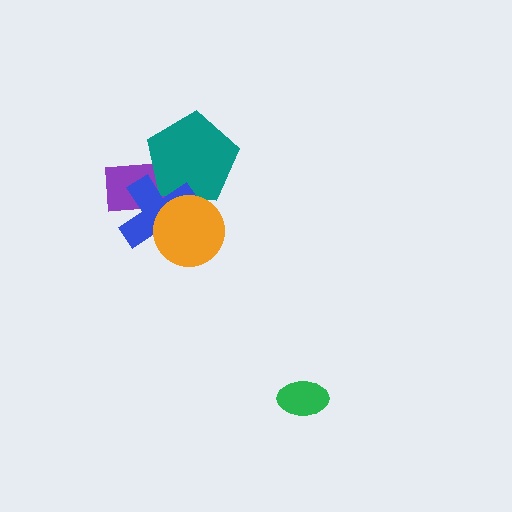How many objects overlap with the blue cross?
3 objects overlap with the blue cross.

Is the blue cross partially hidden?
Yes, it is partially covered by another shape.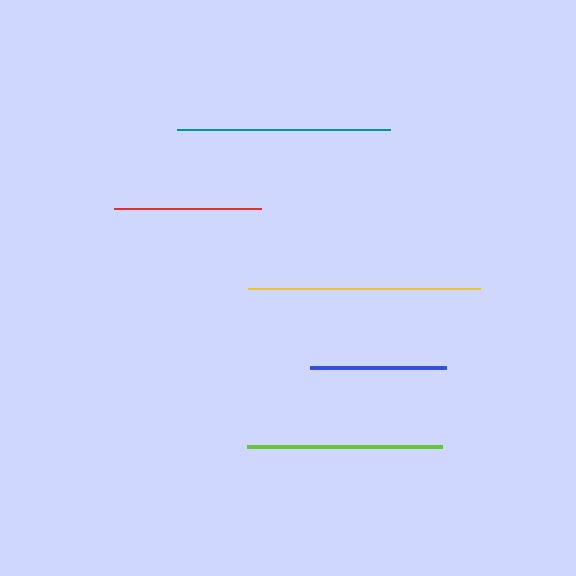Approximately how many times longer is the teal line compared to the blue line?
The teal line is approximately 1.6 times the length of the blue line.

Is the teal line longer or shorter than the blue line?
The teal line is longer than the blue line.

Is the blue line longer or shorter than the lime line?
The lime line is longer than the blue line.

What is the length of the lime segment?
The lime segment is approximately 194 pixels long.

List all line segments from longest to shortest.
From longest to shortest: yellow, teal, lime, red, blue.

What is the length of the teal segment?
The teal segment is approximately 213 pixels long.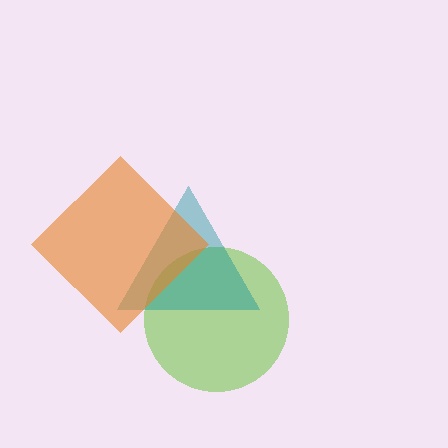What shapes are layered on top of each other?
The layered shapes are: a lime circle, a teal triangle, an orange diamond.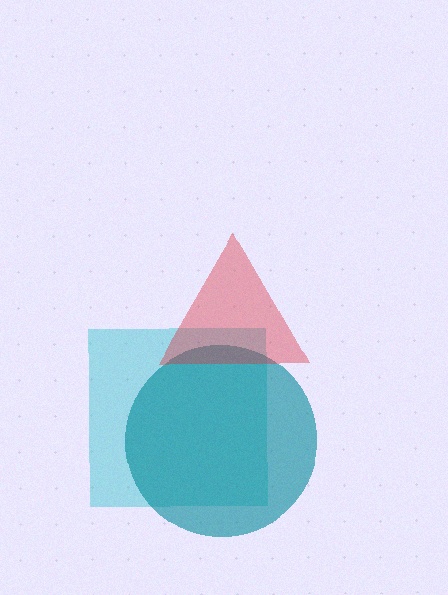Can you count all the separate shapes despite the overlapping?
Yes, there are 3 separate shapes.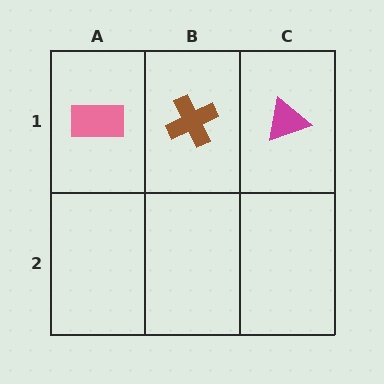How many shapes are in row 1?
3 shapes.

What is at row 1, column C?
A magenta triangle.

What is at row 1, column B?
A brown cross.